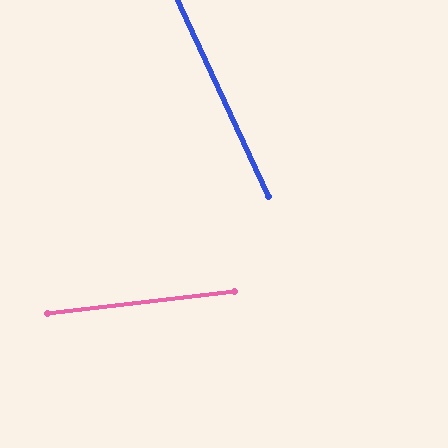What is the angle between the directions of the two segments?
Approximately 72 degrees.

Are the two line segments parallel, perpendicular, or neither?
Neither parallel nor perpendicular — they differ by about 72°.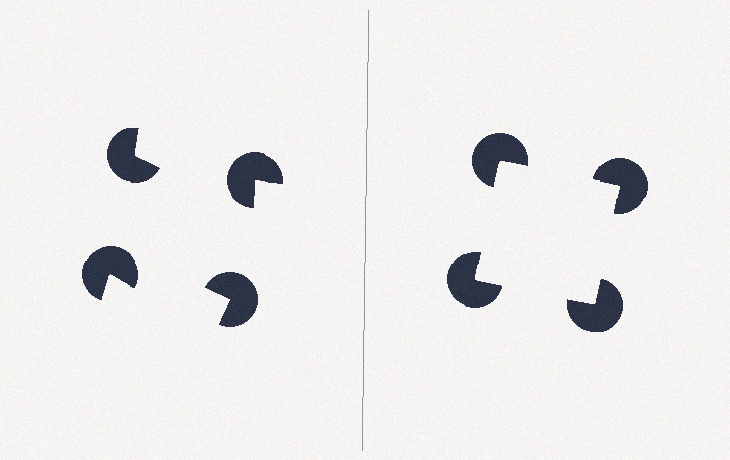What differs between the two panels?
The pac-man discs are positioned identically on both sides; only the wedge orientations differ. On the right they align to a square; on the left they are misaligned.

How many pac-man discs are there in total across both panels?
8 — 4 on each side.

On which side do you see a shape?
An illusory square appears on the right side. On the left side the wedge cuts are rotated, so no coherent shape forms.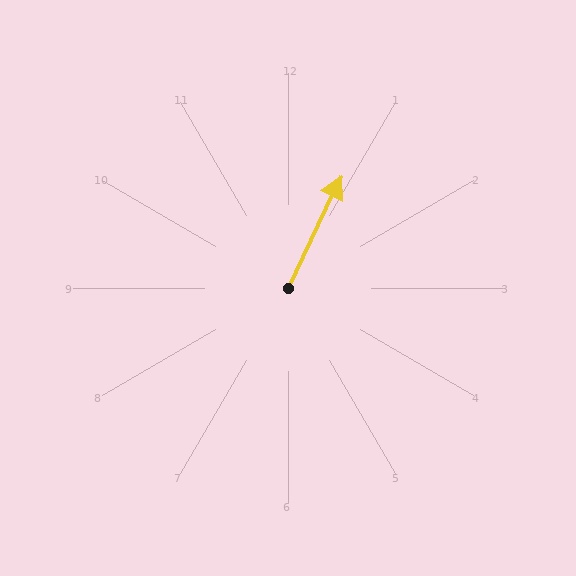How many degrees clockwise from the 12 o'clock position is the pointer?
Approximately 25 degrees.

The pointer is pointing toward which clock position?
Roughly 1 o'clock.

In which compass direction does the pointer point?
Northeast.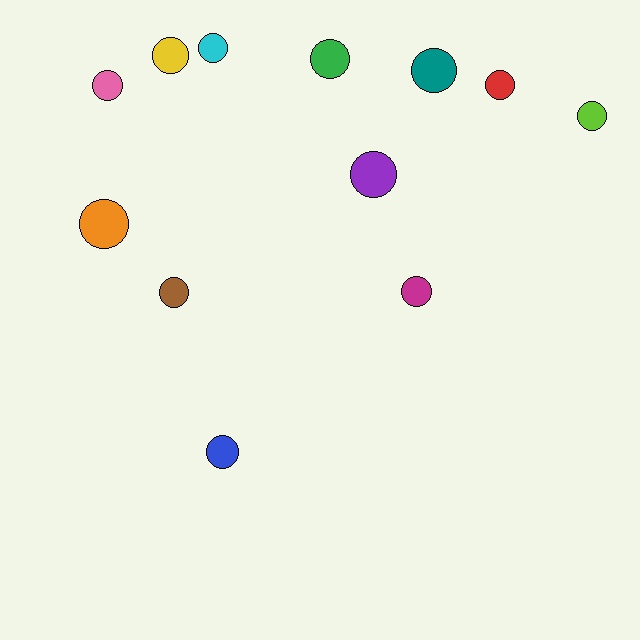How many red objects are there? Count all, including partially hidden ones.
There is 1 red object.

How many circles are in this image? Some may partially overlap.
There are 12 circles.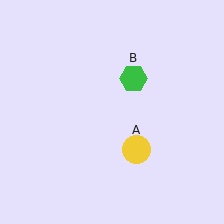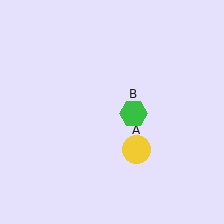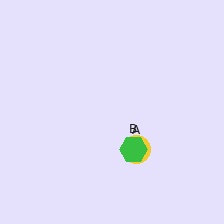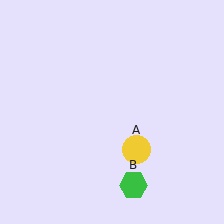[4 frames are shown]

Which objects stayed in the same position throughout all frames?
Yellow circle (object A) remained stationary.